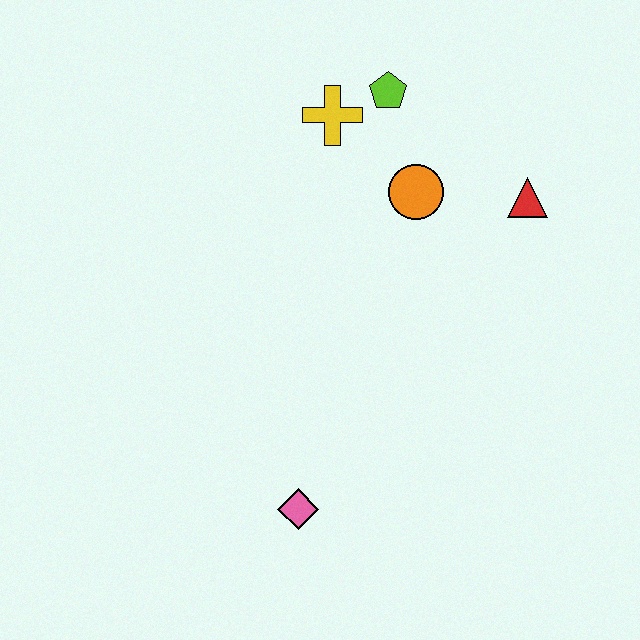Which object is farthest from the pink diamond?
The lime pentagon is farthest from the pink diamond.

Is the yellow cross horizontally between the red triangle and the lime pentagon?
No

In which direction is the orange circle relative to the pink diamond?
The orange circle is above the pink diamond.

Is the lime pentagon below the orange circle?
No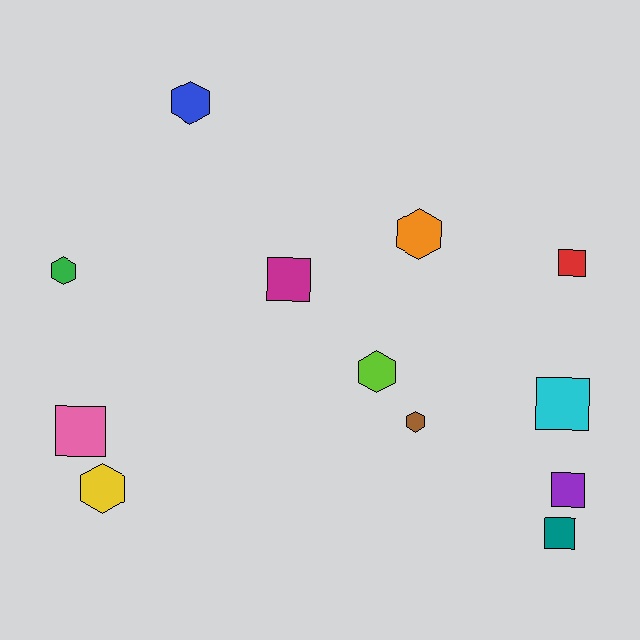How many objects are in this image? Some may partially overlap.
There are 12 objects.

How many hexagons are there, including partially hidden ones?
There are 6 hexagons.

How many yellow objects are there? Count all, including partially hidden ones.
There is 1 yellow object.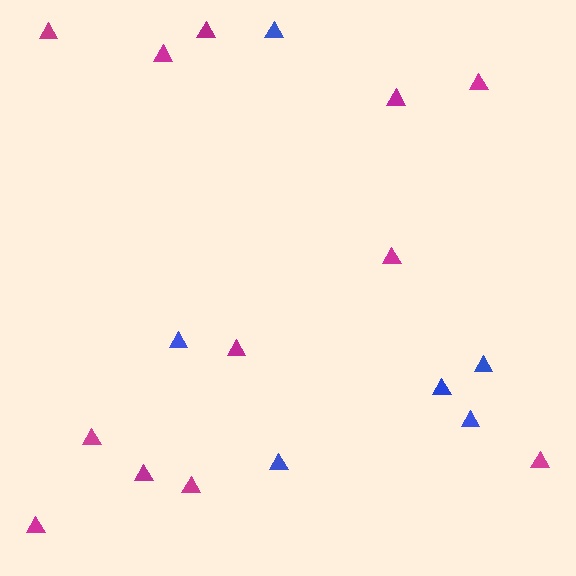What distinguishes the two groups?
There are 2 groups: one group of blue triangles (6) and one group of magenta triangles (12).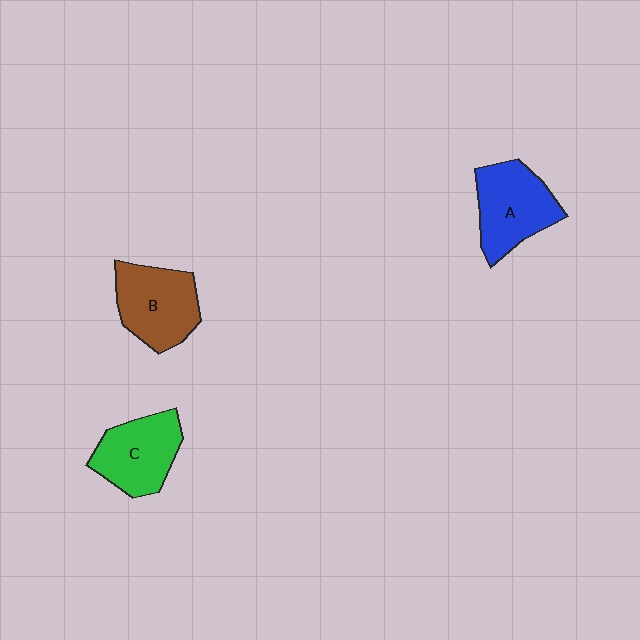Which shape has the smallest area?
Shape C (green).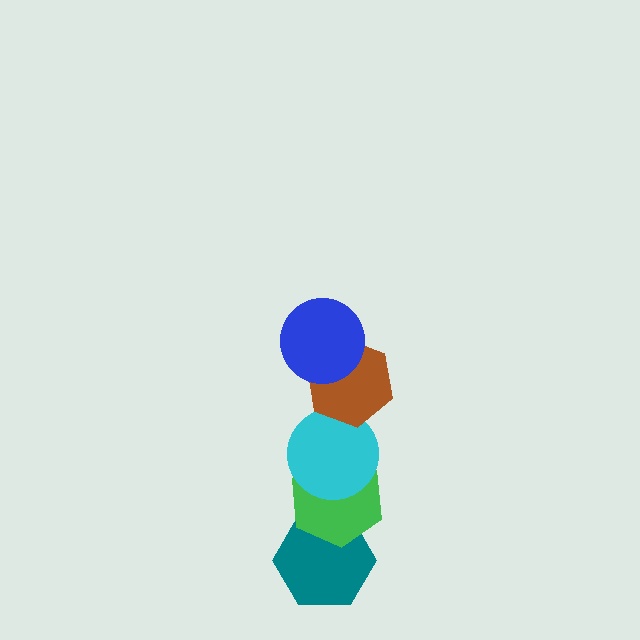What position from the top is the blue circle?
The blue circle is 1st from the top.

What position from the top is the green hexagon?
The green hexagon is 4th from the top.